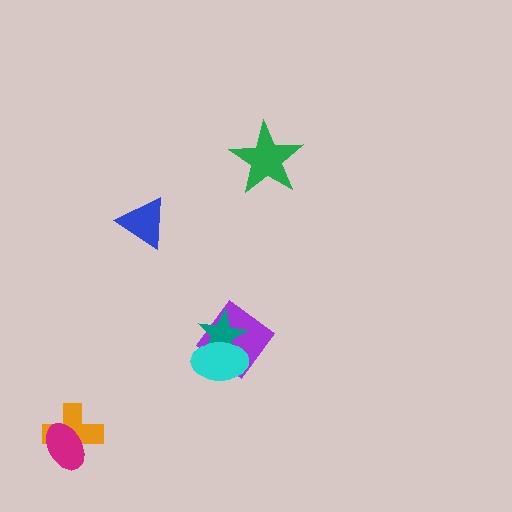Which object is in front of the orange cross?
The magenta ellipse is in front of the orange cross.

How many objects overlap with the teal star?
2 objects overlap with the teal star.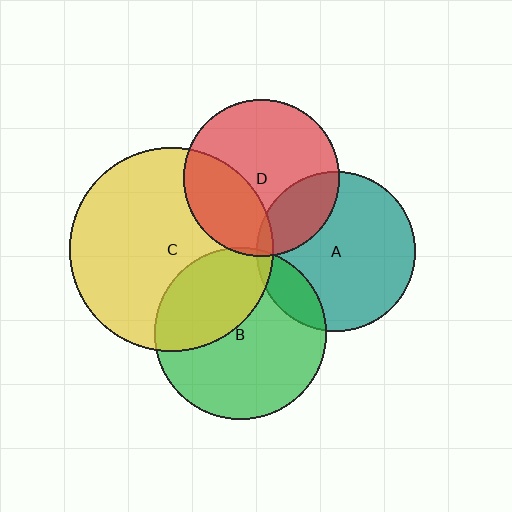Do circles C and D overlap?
Yes.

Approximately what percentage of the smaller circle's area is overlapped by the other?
Approximately 35%.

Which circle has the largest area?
Circle C (yellow).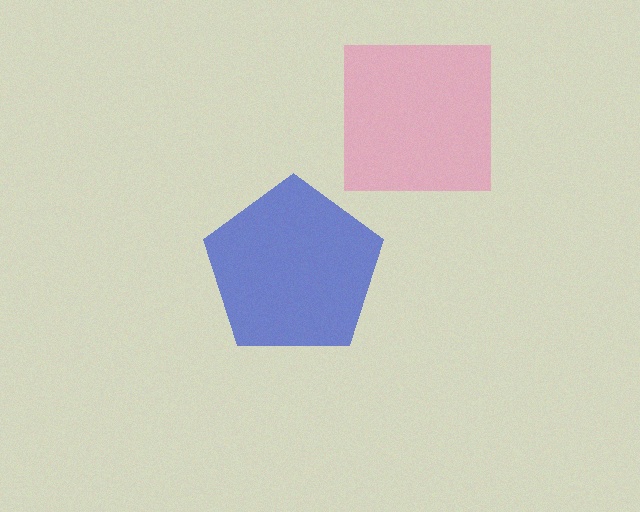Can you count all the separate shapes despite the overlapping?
Yes, there are 2 separate shapes.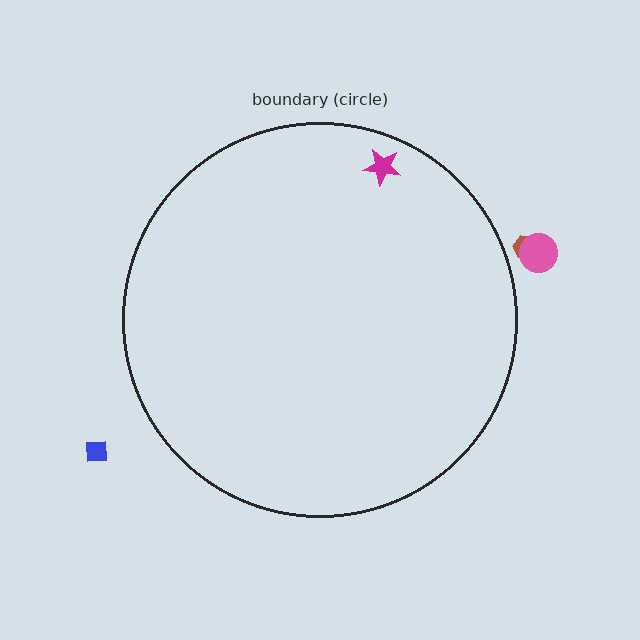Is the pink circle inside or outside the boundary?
Outside.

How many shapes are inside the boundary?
1 inside, 3 outside.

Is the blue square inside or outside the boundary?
Outside.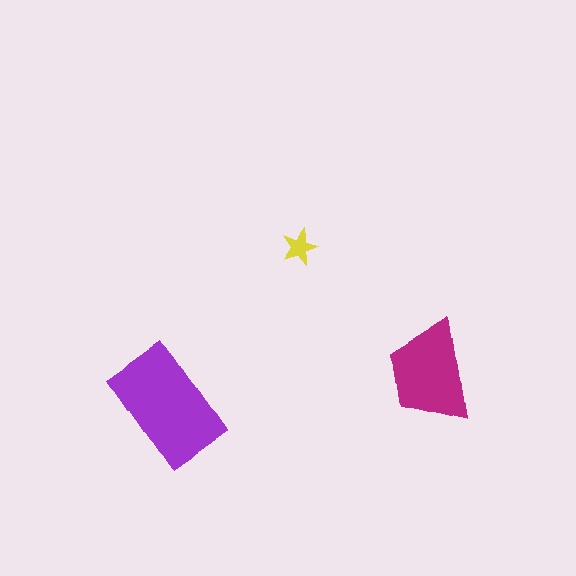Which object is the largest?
The purple rectangle.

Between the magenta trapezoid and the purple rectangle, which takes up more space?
The purple rectangle.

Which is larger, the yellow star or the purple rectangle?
The purple rectangle.